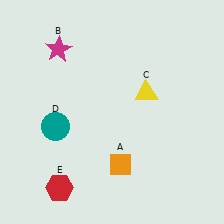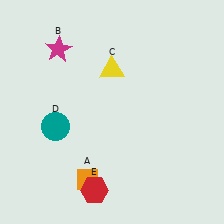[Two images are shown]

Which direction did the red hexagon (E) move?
The red hexagon (E) moved right.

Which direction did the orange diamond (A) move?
The orange diamond (A) moved left.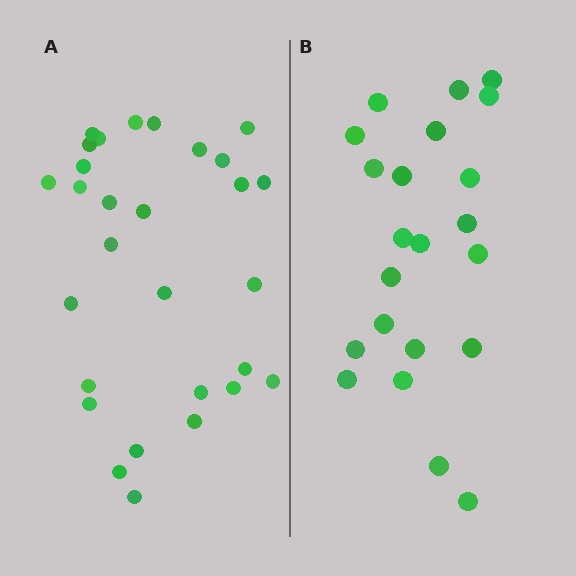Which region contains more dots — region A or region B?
Region A (the left region) has more dots.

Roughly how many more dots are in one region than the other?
Region A has roughly 8 or so more dots than region B.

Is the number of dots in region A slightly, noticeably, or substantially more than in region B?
Region A has noticeably more, but not dramatically so. The ratio is roughly 1.3 to 1.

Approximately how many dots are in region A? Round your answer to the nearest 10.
About 30 dots. (The exact count is 29, which rounds to 30.)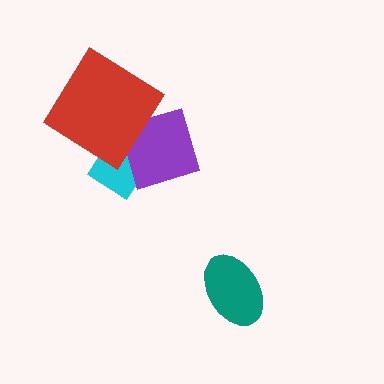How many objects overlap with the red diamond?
1 object overlaps with the red diamond.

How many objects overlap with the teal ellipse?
0 objects overlap with the teal ellipse.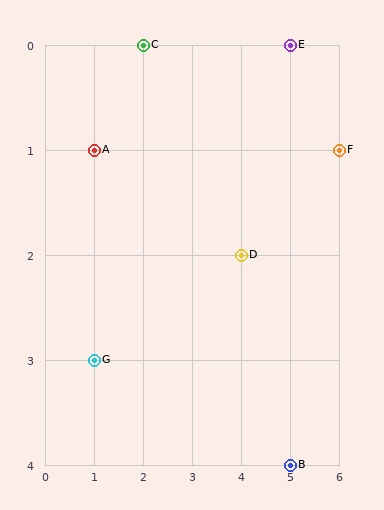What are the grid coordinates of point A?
Point A is at grid coordinates (1, 1).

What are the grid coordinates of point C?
Point C is at grid coordinates (2, 0).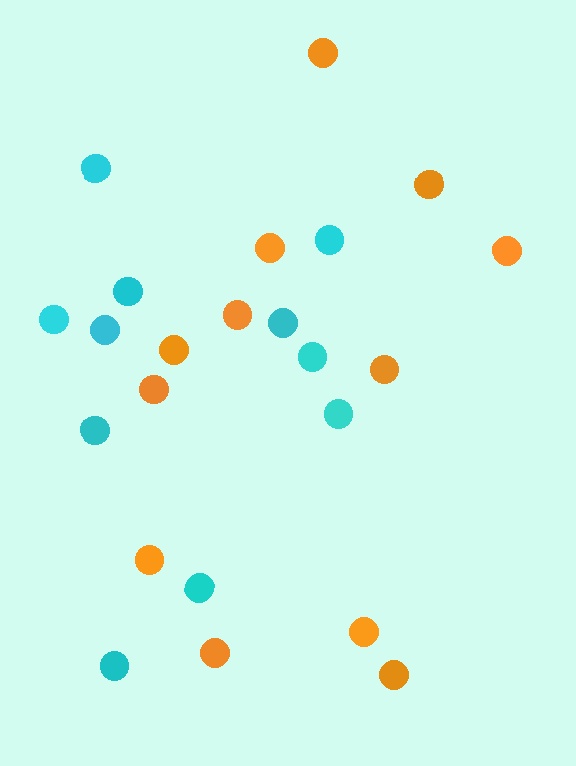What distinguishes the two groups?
There are 2 groups: one group of cyan circles (11) and one group of orange circles (12).